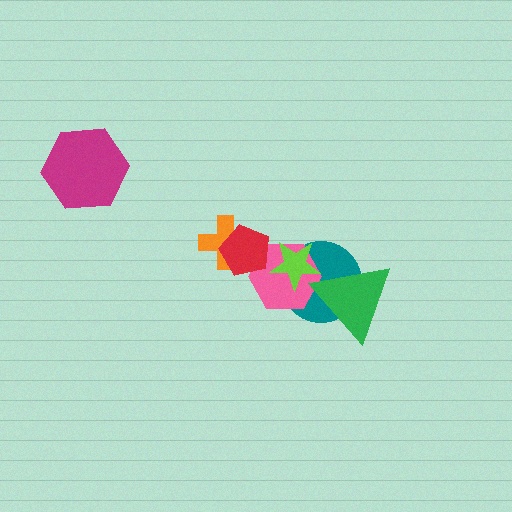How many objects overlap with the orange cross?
1 object overlaps with the orange cross.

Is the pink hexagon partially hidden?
Yes, it is partially covered by another shape.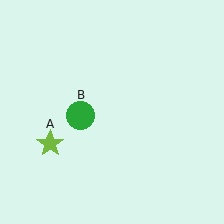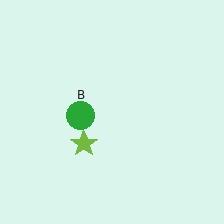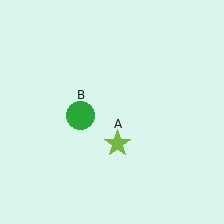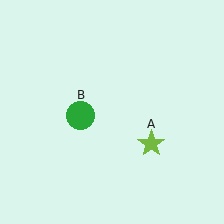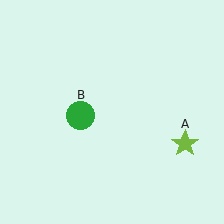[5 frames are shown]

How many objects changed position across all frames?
1 object changed position: lime star (object A).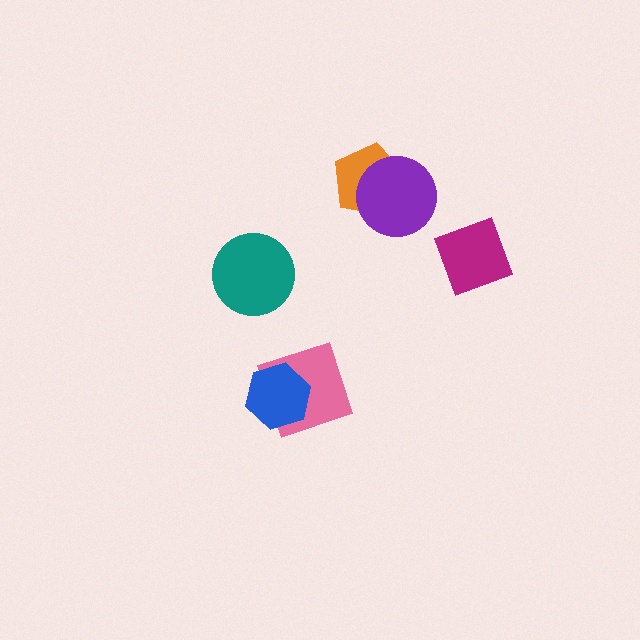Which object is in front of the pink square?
The blue hexagon is in front of the pink square.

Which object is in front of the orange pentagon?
The purple circle is in front of the orange pentagon.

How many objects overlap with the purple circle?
1 object overlaps with the purple circle.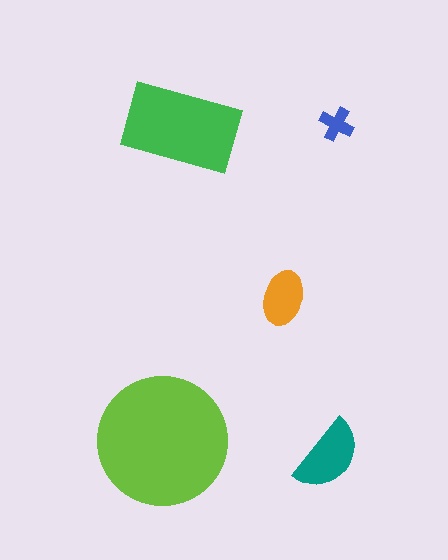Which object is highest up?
The blue cross is topmost.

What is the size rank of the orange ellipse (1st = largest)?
4th.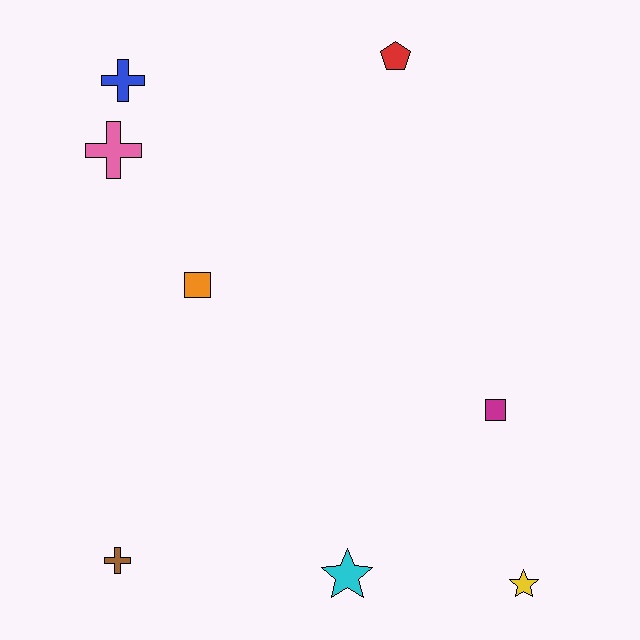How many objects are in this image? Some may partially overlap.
There are 8 objects.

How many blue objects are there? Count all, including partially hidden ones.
There is 1 blue object.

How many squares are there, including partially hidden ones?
There are 2 squares.